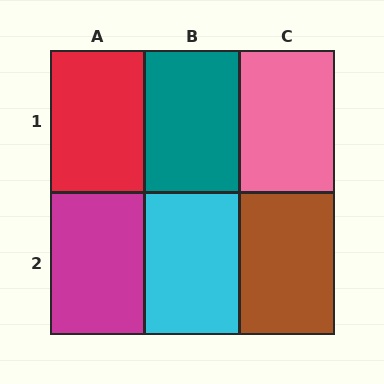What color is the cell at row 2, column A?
Magenta.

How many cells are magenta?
1 cell is magenta.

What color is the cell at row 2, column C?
Brown.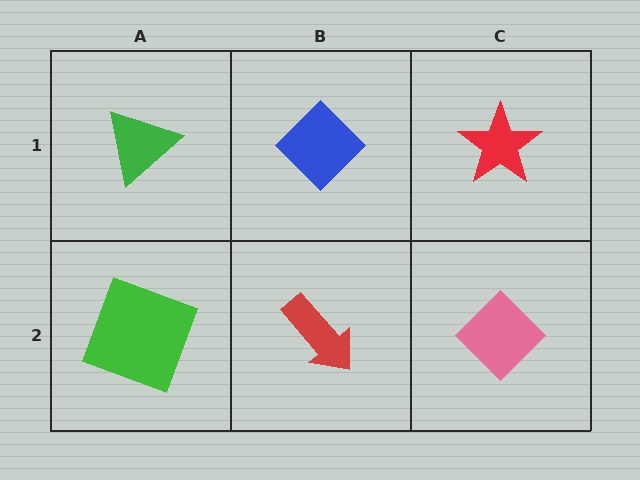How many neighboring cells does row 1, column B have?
3.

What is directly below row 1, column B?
A red arrow.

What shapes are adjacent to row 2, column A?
A green triangle (row 1, column A), a red arrow (row 2, column B).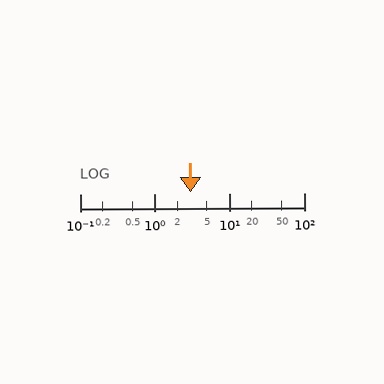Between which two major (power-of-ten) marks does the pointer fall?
The pointer is between 1 and 10.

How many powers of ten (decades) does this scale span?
The scale spans 3 decades, from 0.1 to 100.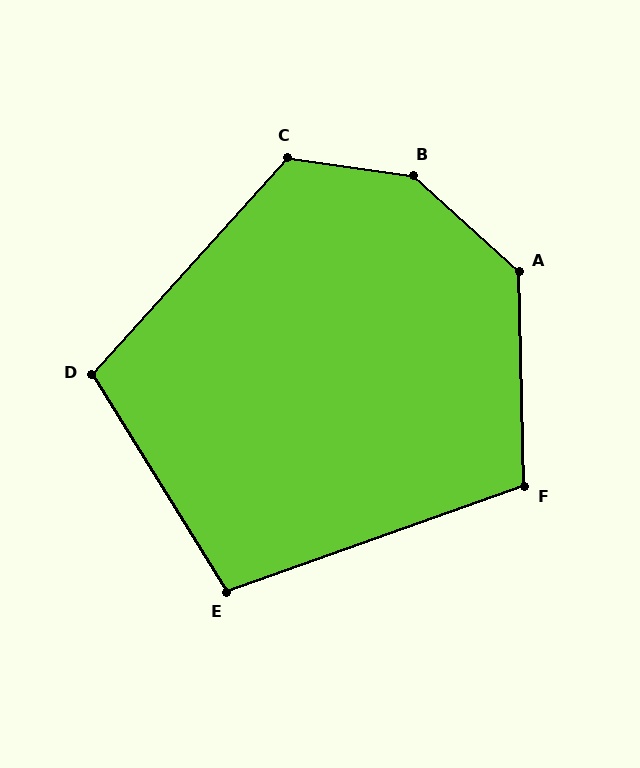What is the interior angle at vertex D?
Approximately 106 degrees (obtuse).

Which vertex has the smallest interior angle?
E, at approximately 102 degrees.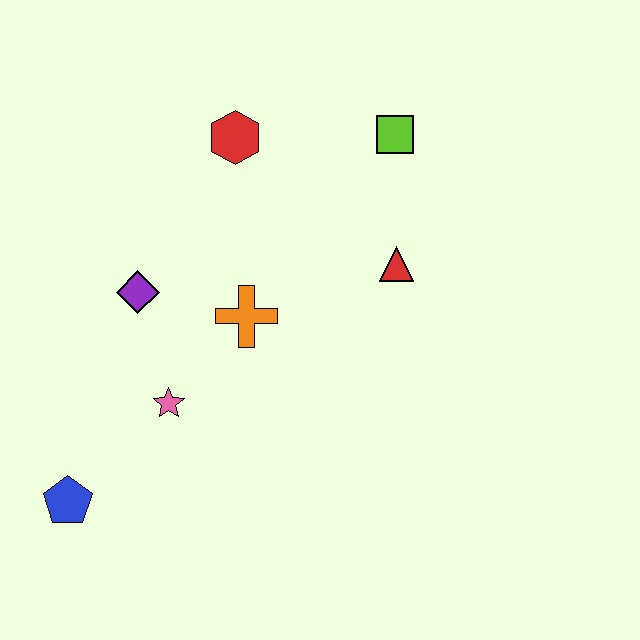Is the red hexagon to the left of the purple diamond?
No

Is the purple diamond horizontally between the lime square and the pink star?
No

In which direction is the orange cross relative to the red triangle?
The orange cross is to the left of the red triangle.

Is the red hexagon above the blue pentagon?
Yes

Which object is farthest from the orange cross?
The blue pentagon is farthest from the orange cross.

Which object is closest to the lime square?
The red triangle is closest to the lime square.